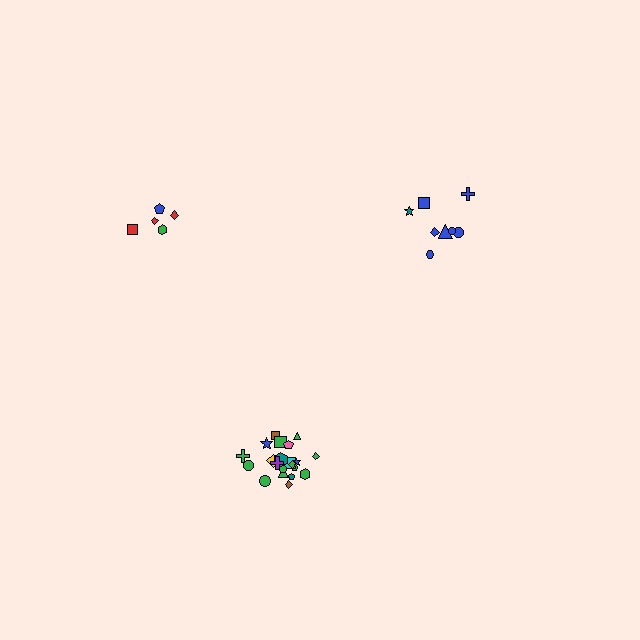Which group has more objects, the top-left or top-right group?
The top-right group.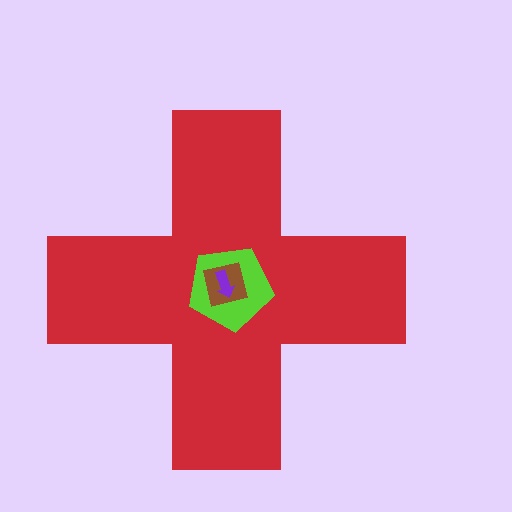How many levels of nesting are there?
4.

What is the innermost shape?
The purple arrow.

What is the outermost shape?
The red cross.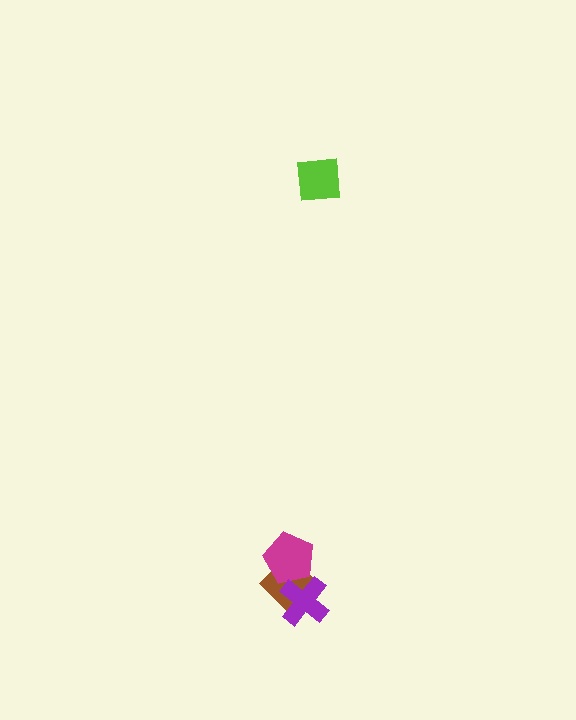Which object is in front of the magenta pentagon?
The purple cross is in front of the magenta pentagon.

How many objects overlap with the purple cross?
2 objects overlap with the purple cross.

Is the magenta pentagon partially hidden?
Yes, it is partially covered by another shape.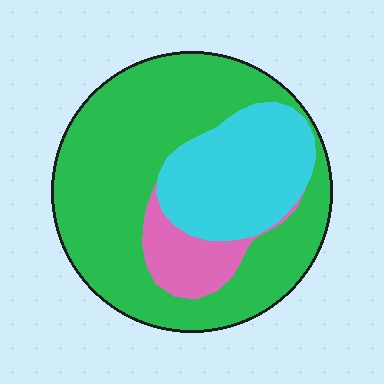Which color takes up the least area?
Pink, at roughly 10%.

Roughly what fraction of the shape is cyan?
Cyan takes up between a quarter and a half of the shape.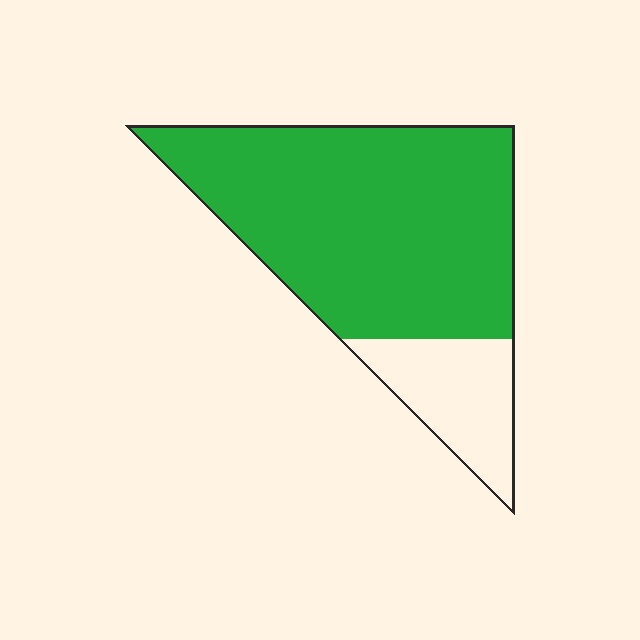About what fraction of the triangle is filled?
About four fifths (4/5).